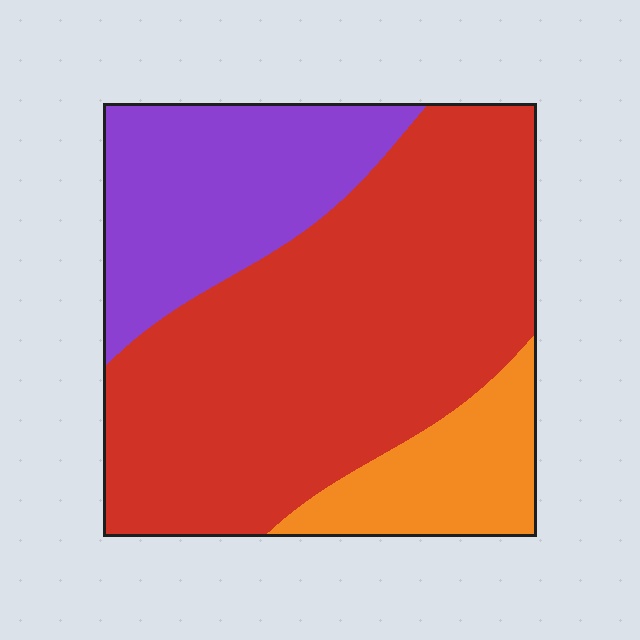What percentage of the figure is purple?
Purple takes up about one quarter (1/4) of the figure.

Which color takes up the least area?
Orange, at roughly 15%.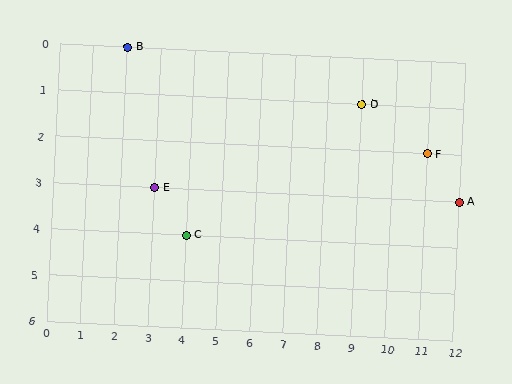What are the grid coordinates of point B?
Point B is at grid coordinates (2, 0).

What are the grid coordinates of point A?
Point A is at grid coordinates (12, 3).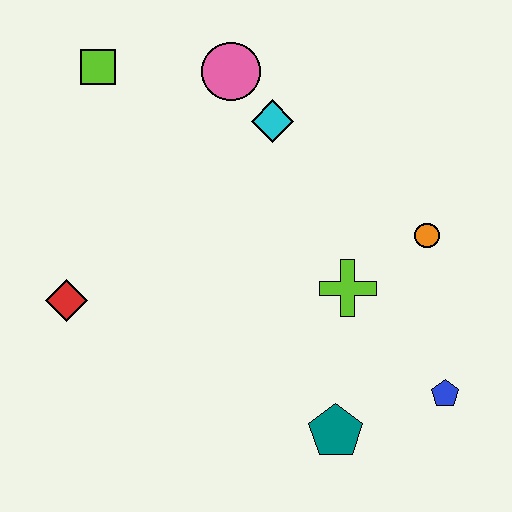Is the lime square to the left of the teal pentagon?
Yes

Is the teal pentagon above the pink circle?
No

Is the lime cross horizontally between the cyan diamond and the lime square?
No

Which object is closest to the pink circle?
The cyan diamond is closest to the pink circle.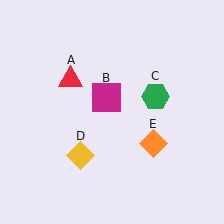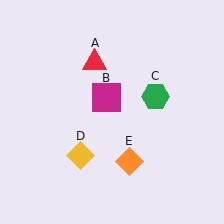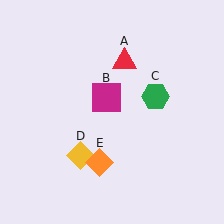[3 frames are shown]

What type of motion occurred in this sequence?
The red triangle (object A), orange diamond (object E) rotated clockwise around the center of the scene.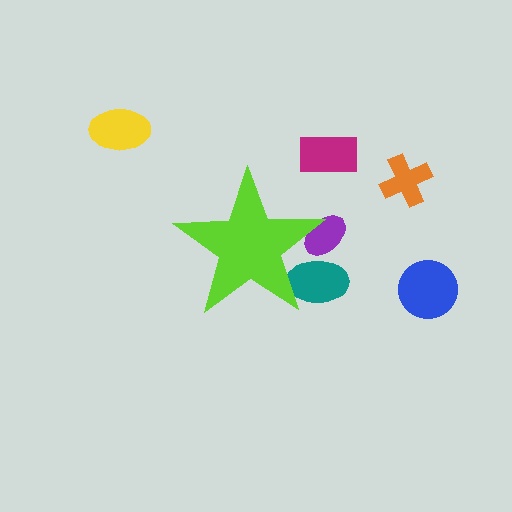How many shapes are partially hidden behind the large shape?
2 shapes are partially hidden.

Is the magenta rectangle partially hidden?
No, the magenta rectangle is fully visible.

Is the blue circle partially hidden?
No, the blue circle is fully visible.